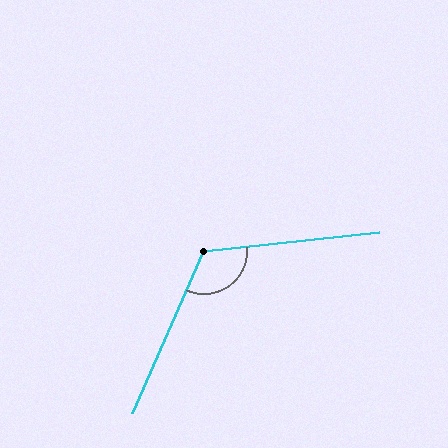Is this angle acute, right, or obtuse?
It is obtuse.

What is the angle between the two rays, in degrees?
Approximately 120 degrees.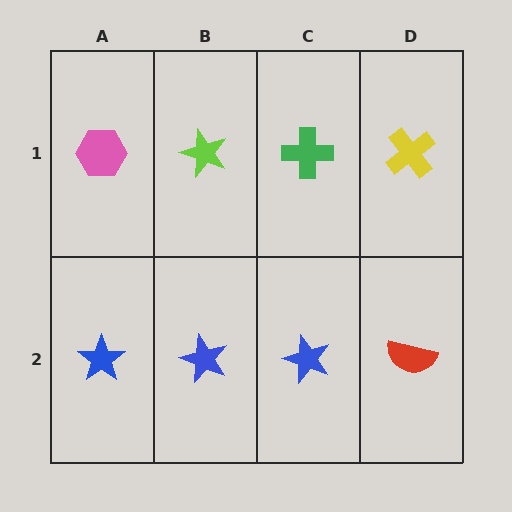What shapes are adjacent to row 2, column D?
A yellow cross (row 1, column D), a blue star (row 2, column C).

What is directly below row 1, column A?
A blue star.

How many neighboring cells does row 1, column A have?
2.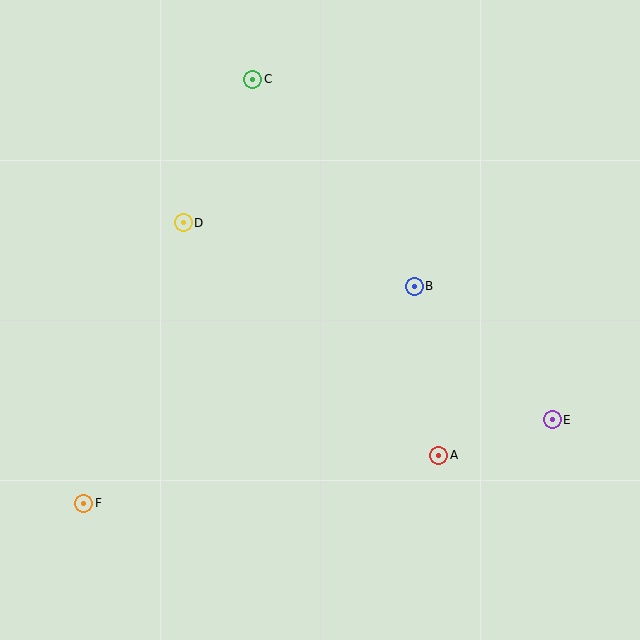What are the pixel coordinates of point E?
Point E is at (552, 420).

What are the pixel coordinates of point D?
Point D is at (183, 223).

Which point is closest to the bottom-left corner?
Point F is closest to the bottom-left corner.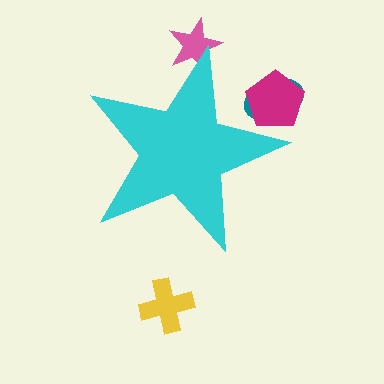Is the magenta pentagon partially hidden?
Yes, the magenta pentagon is partially hidden behind the cyan star.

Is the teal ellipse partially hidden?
Yes, the teal ellipse is partially hidden behind the cyan star.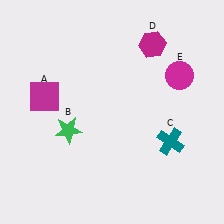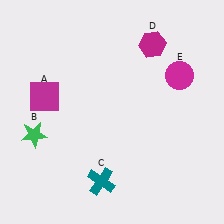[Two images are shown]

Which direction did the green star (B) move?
The green star (B) moved left.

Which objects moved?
The objects that moved are: the green star (B), the teal cross (C).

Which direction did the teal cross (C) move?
The teal cross (C) moved left.